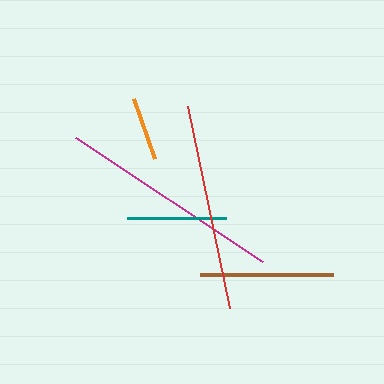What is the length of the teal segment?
The teal segment is approximately 99 pixels long.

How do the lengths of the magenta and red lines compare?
The magenta and red lines are approximately the same length.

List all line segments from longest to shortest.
From longest to shortest: magenta, red, brown, teal, orange.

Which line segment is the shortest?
The orange line is the shortest at approximately 63 pixels.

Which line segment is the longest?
The magenta line is the longest at approximately 224 pixels.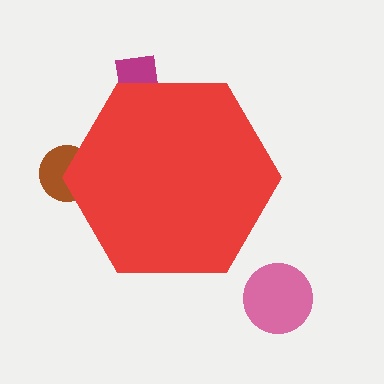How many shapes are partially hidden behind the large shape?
2 shapes are partially hidden.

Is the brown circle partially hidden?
Yes, the brown circle is partially hidden behind the red hexagon.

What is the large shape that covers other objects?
A red hexagon.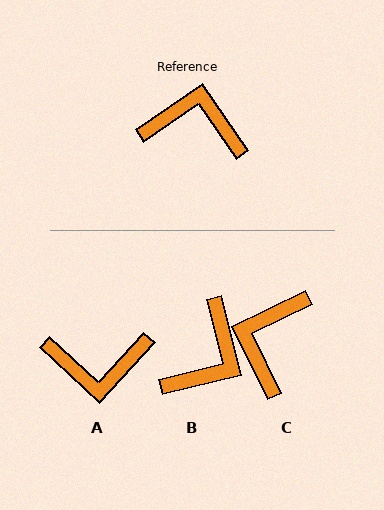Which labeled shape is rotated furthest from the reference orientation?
A, about 167 degrees away.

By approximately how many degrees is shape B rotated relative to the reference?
Approximately 111 degrees clockwise.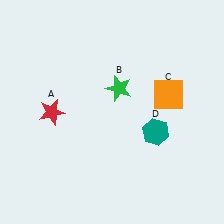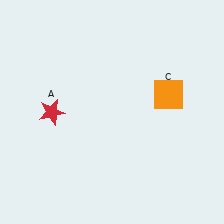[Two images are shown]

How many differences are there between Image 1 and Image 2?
There are 2 differences between the two images.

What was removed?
The teal hexagon (D), the green star (B) were removed in Image 2.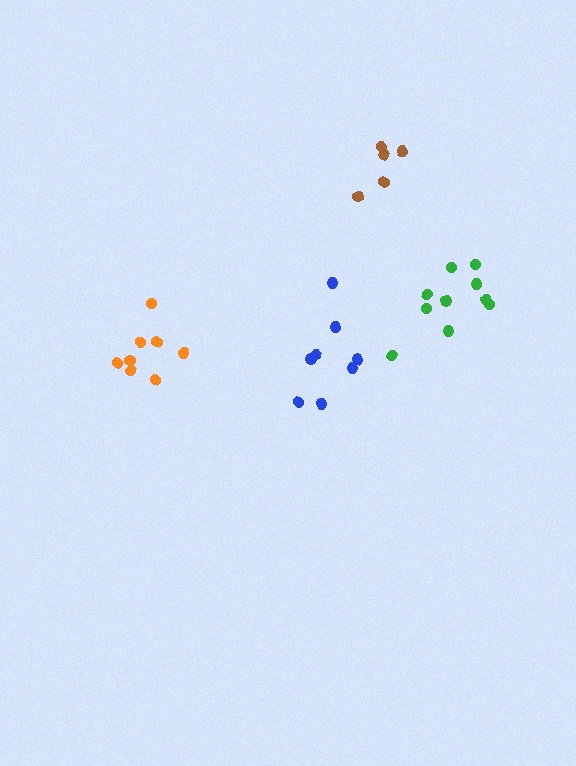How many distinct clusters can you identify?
There are 4 distinct clusters.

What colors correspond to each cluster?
The clusters are colored: green, blue, brown, orange.